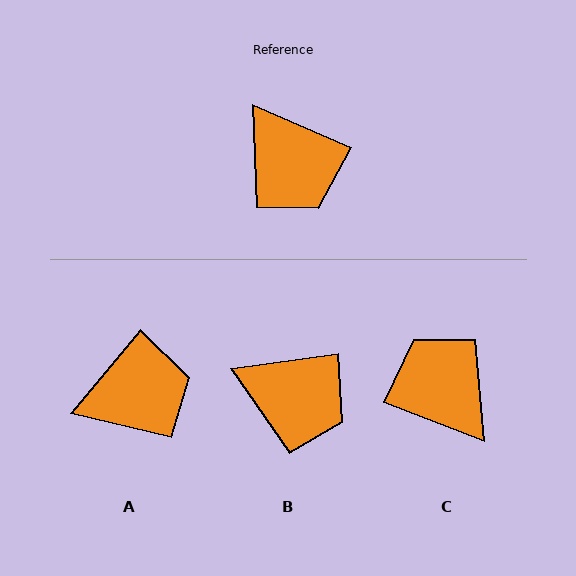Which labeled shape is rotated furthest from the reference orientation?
C, about 178 degrees away.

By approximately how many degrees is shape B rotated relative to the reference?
Approximately 32 degrees counter-clockwise.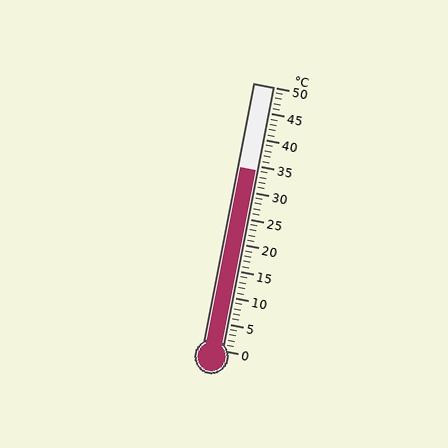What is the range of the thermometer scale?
The thermometer scale ranges from 0°C to 50°C.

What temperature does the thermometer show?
The thermometer shows approximately 34°C.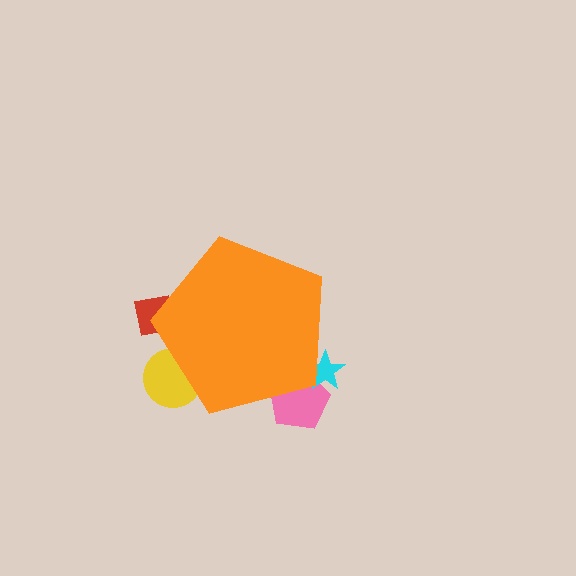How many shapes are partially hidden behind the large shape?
4 shapes are partially hidden.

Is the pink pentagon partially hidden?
Yes, the pink pentagon is partially hidden behind the orange pentagon.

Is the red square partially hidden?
Yes, the red square is partially hidden behind the orange pentagon.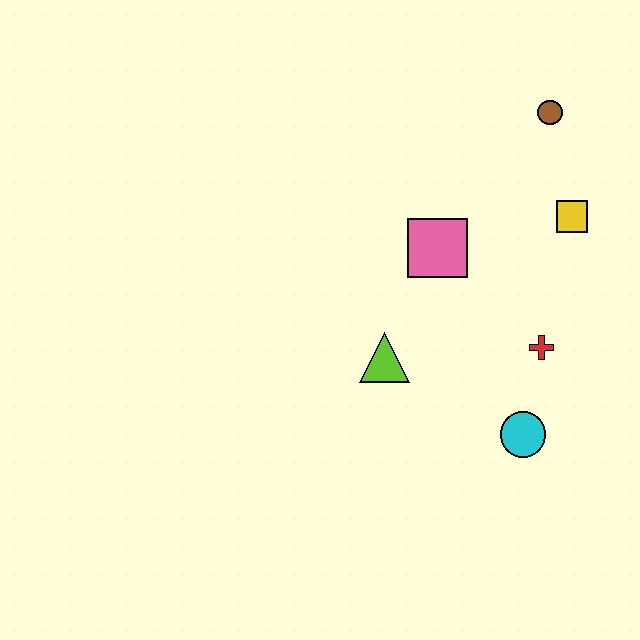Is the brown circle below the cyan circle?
No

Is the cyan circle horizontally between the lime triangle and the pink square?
No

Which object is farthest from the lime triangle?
The brown circle is farthest from the lime triangle.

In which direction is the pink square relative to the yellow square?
The pink square is to the left of the yellow square.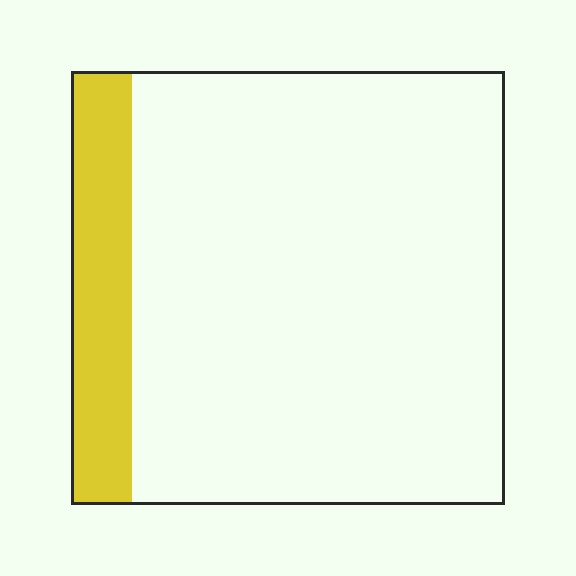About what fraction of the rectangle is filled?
About one eighth (1/8).